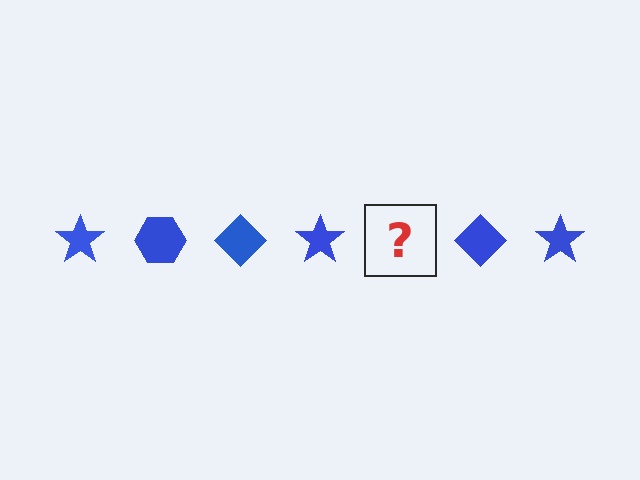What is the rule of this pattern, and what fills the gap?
The rule is that the pattern cycles through star, hexagon, diamond shapes in blue. The gap should be filled with a blue hexagon.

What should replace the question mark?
The question mark should be replaced with a blue hexagon.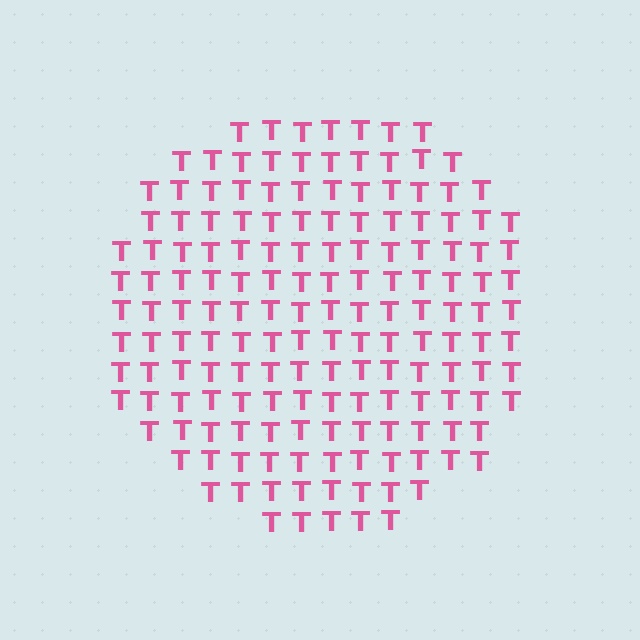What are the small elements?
The small elements are letter T's.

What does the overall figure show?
The overall figure shows a circle.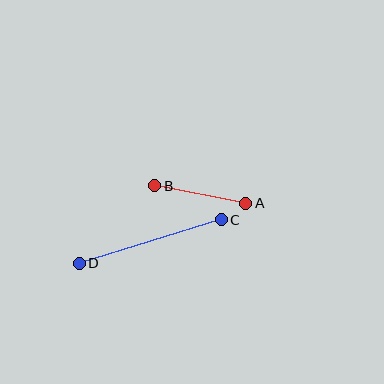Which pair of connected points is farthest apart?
Points C and D are farthest apart.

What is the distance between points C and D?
The distance is approximately 149 pixels.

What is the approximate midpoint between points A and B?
The midpoint is at approximately (200, 195) pixels.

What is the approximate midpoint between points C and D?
The midpoint is at approximately (150, 241) pixels.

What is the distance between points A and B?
The distance is approximately 92 pixels.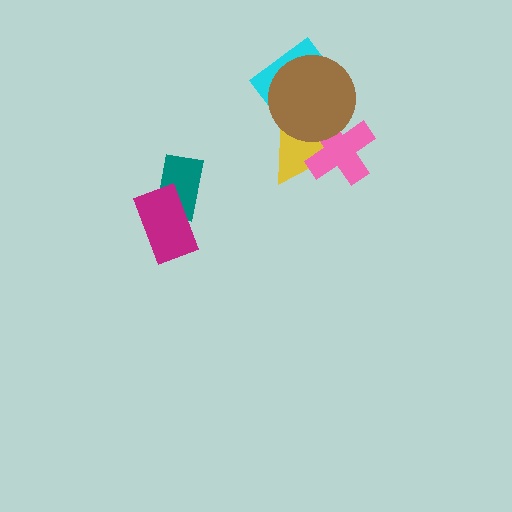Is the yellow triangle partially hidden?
Yes, it is partially covered by another shape.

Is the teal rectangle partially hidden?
Yes, it is partially covered by another shape.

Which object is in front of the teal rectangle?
The magenta rectangle is in front of the teal rectangle.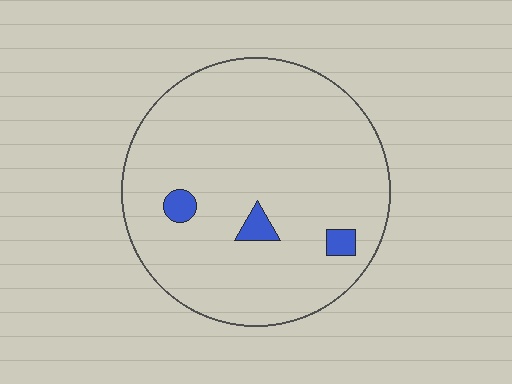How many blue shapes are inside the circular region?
3.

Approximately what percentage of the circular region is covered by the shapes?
Approximately 5%.